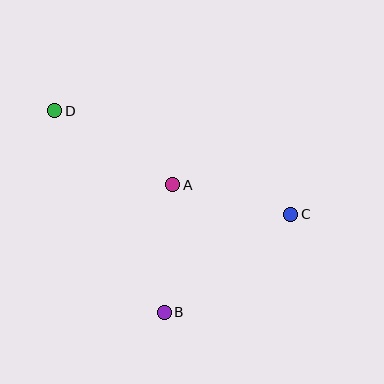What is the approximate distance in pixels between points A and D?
The distance between A and D is approximately 139 pixels.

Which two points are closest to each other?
Points A and C are closest to each other.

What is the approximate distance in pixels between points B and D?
The distance between B and D is approximately 229 pixels.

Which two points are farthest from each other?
Points C and D are farthest from each other.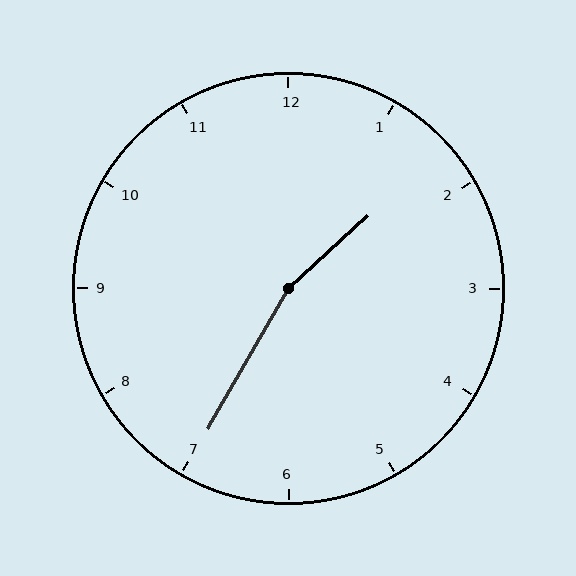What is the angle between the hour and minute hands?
Approximately 162 degrees.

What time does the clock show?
1:35.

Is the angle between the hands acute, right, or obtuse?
It is obtuse.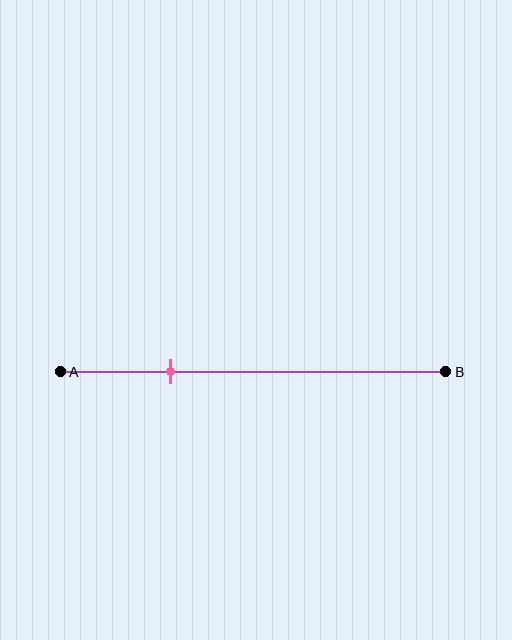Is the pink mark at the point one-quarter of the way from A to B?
No, the mark is at about 30% from A, not at the 25% one-quarter point.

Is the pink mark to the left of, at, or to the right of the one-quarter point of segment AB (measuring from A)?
The pink mark is to the right of the one-quarter point of segment AB.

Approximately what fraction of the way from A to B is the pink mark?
The pink mark is approximately 30% of the way from A to B.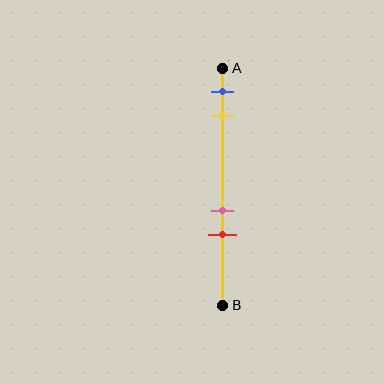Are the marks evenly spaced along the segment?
No, the marks are not evenly spaced.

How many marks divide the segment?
There are 4 marks dividing the segment.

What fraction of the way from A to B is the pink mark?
The pink mark is approximately 60% (0.6) of the way from A to B.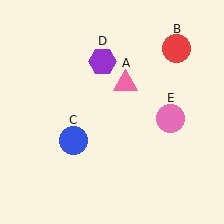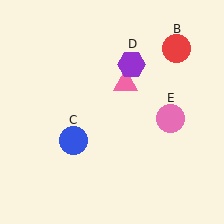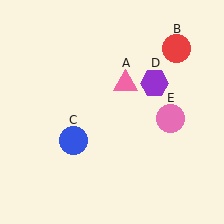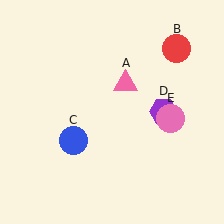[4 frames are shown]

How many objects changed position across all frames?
1 object changed position: purple hexagon (object D).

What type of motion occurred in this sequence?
The purple hexagon (object D) rotated clockwise around the center of the scene.